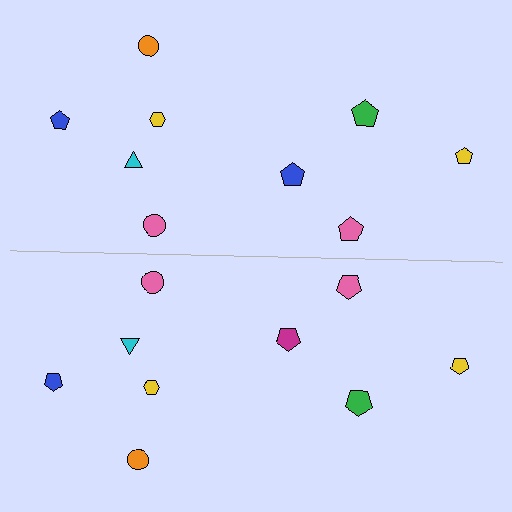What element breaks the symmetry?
The magenta pentagon on the bottom side breaks the symmetry — its mirror counterpart is blue.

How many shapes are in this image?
There are 18 shapes in this image.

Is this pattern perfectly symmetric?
No, the pattern is not perfectly symmetric. The magenta pentagon on the bottom side breaks the symmetry — its mirror counterpart is blue.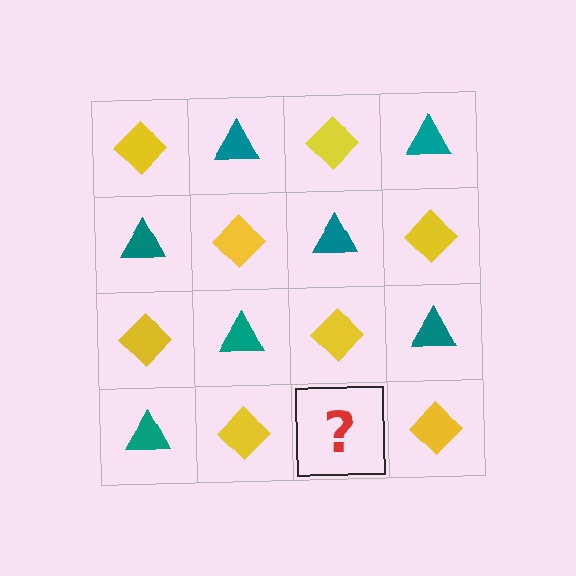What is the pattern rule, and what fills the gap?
The rule is that it alternates yellow diamond and teal triangle in a checkerboard pattern. The gap should be filled with a teal triangle.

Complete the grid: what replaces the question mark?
The question mark should be replaced with a teal triangle.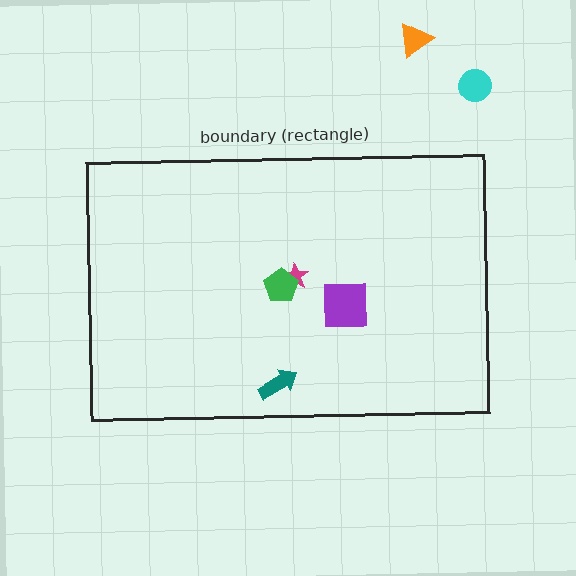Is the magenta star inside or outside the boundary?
Inside.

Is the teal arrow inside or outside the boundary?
Inside.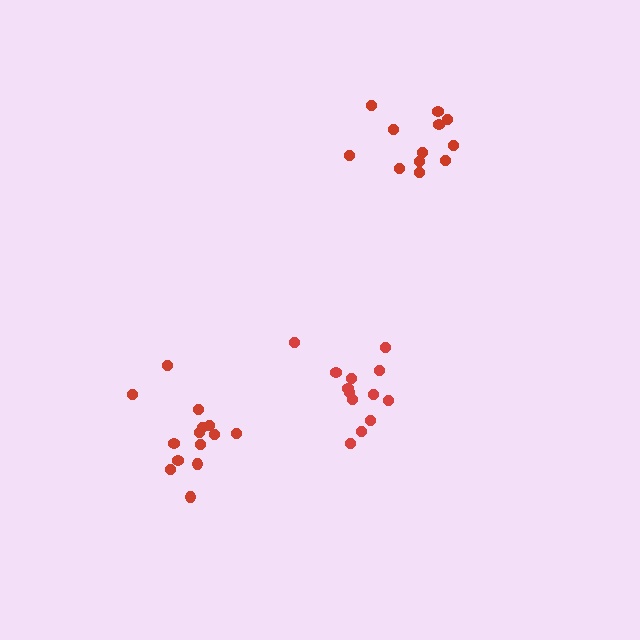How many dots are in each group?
Group 1: 13 dots, Group 2: 12 dots, Group 3: 14 dots (39 total).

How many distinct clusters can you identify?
There are 3 distinct clusters.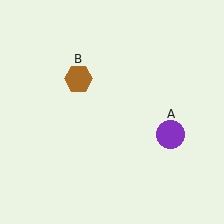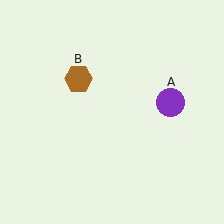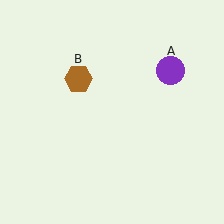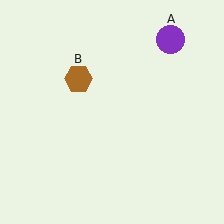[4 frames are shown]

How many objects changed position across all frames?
1 object changed position: purple circle (object A).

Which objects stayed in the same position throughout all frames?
Brown hexagon (object B) remained stationary.